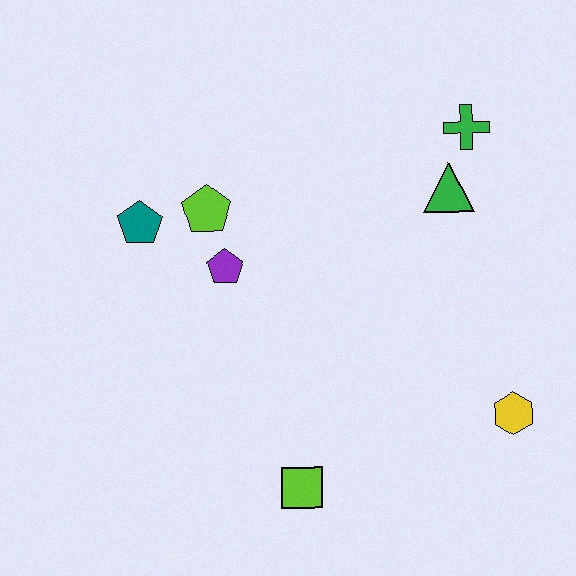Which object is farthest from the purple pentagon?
The yellow hexagon is farthest from the purple pentagon.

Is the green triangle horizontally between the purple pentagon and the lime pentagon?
No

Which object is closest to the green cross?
The green triangle is closest to the green cross.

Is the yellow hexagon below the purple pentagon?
Yes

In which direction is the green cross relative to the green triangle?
The green cross is above the green triangle.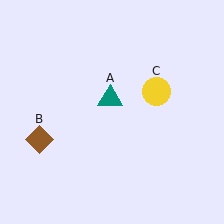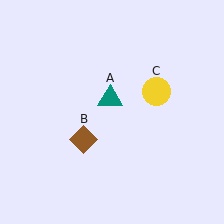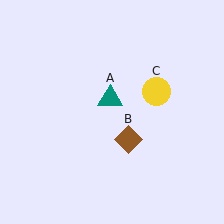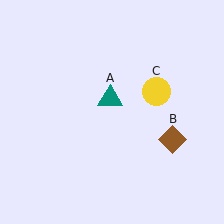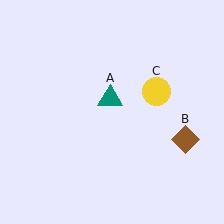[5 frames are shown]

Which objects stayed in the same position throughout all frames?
Teal triangle (object A) and yellow circle (object C) remained stationary.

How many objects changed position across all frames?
1 object changed position: brown diamond (object B).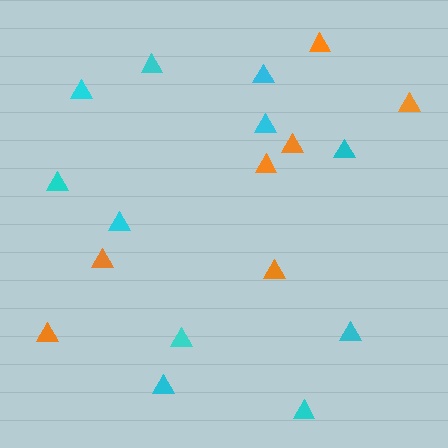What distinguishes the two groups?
There are 2 groups: one group of cyan triangles (11) and one group of orange triangles (7).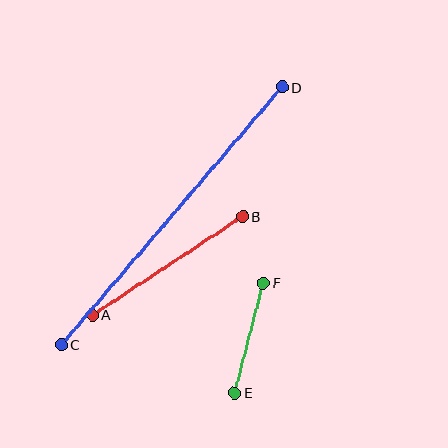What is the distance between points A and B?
The distance is approximately 179 pixels.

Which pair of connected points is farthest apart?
Points C and D are farthest apart.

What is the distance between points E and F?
The distance is approximately 113 pixels.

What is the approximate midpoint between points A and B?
The midpoint is at approximately (168, 266) pixels.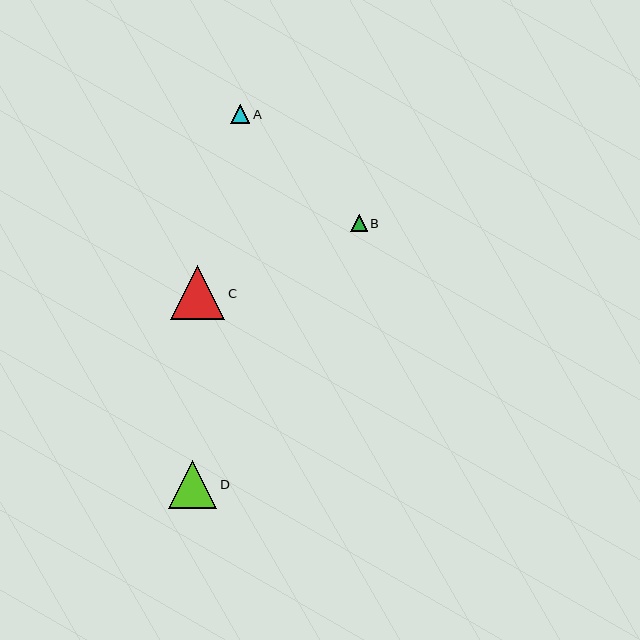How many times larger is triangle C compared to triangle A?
Triangle C is approximately 2.9 times the size of triangle A.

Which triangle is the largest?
Triangle C is the largest with a size of approximately 54 pixels.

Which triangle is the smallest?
Triangle B is the smallest with a size of approximately 16 pixels.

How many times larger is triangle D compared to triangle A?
Triangle D is approximately 2.5 times the size of triangle A.